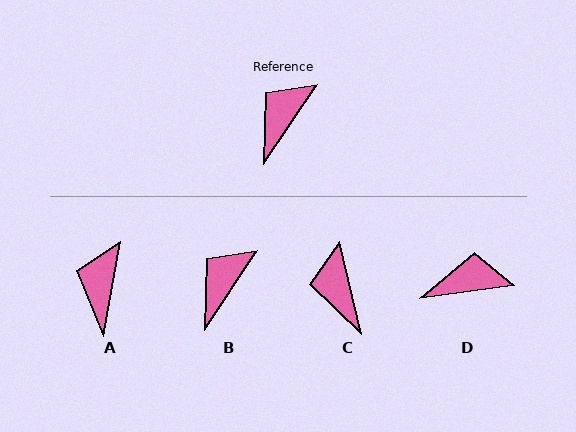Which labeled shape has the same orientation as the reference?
B.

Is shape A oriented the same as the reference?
No, it is off by about 24 degrees.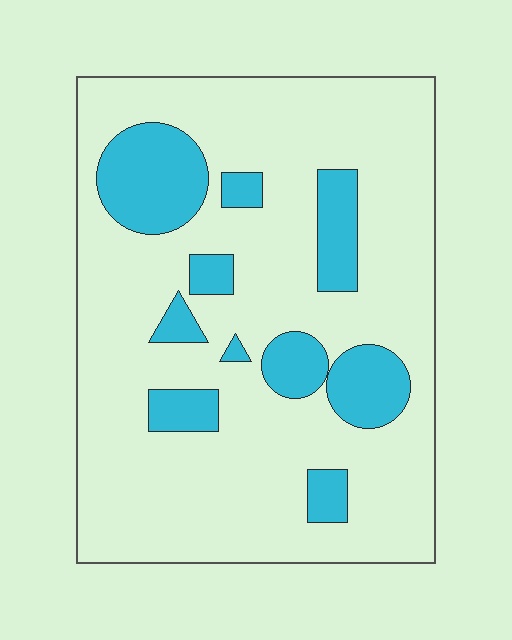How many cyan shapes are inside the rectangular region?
10.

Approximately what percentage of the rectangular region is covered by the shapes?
Approximately 20%.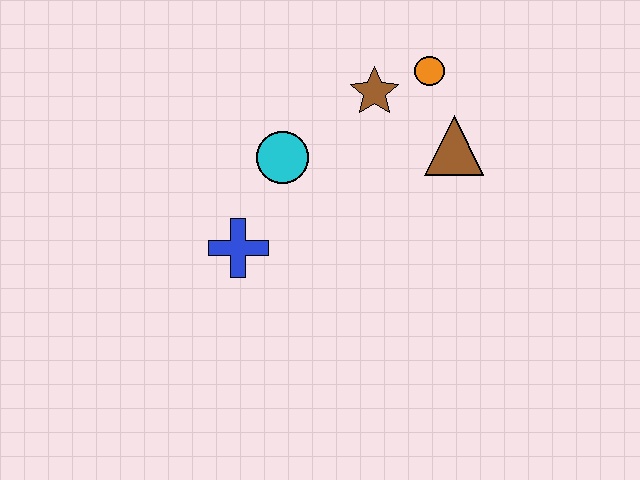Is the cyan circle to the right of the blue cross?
Yes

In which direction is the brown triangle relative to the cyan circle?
The brown triangle is to the right of the cyan circle.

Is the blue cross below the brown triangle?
Yes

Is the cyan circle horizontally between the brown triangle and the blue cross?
Yes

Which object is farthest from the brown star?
The blue cross is farthest from the brown star.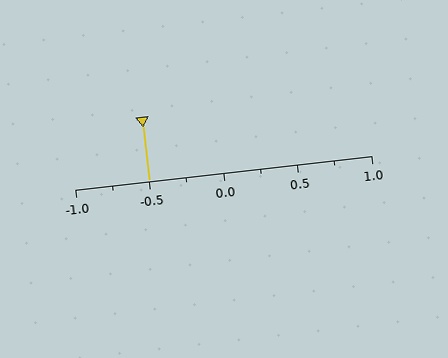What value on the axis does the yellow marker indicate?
The marker indicates approximately -0.5.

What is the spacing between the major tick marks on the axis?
The major ticks are spaced 0.5 apart.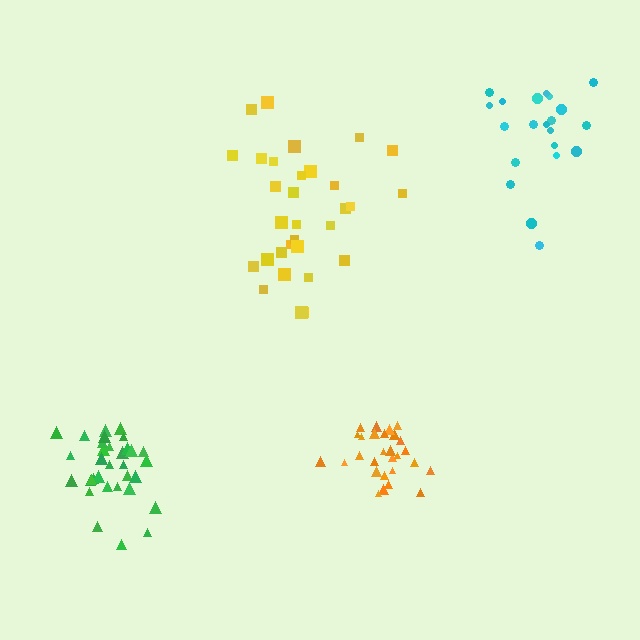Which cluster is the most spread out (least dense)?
Cyan.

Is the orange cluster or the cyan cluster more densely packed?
Orange.